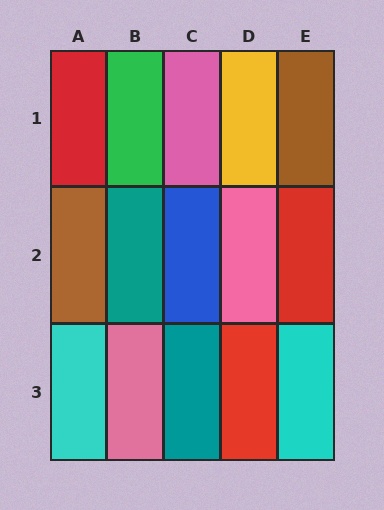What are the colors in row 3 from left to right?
Cyan, pink, teal, red, cyan.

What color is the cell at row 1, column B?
Green.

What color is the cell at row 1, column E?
Brown.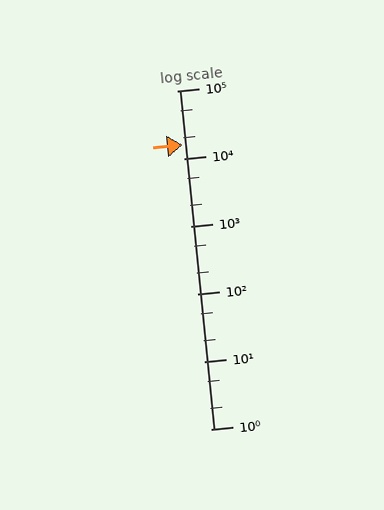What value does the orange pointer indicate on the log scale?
The pointer indicates approximately 16000.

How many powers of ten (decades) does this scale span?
The scale spans 5 decades, from 1 to 100000.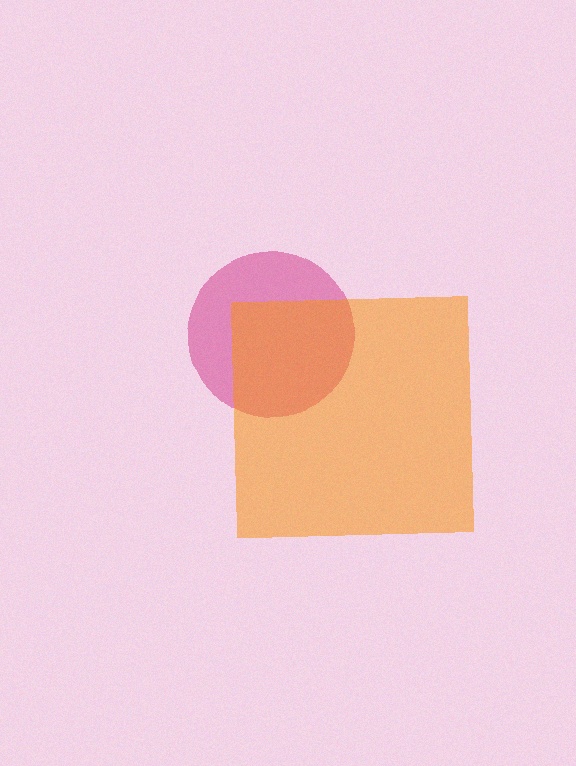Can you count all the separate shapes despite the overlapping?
Yes, there are 2 separate shapes.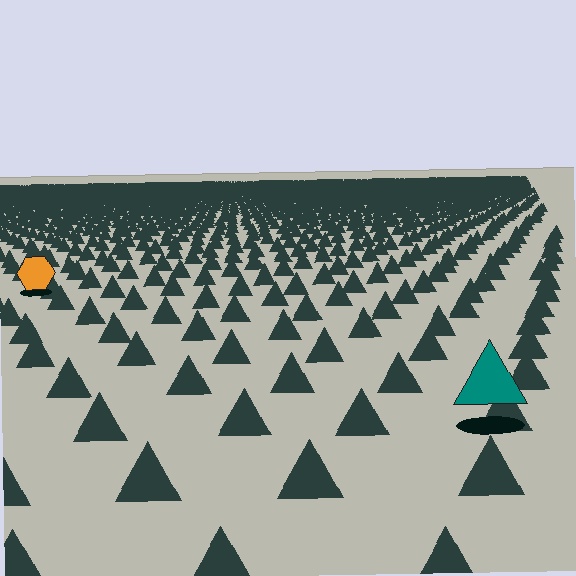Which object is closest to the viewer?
The teal triangle is closest. The texture marks near it are larger and more spread out.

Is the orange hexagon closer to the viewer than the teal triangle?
No. The teal triangle is closer — you can tell from the texture gradient: the ground texture is coarser near it.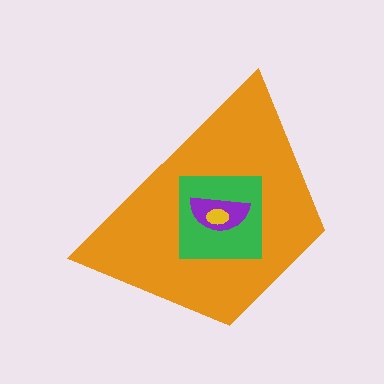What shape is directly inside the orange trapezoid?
The green square.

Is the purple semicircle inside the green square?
Yes.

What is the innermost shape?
The yellow ellipse.